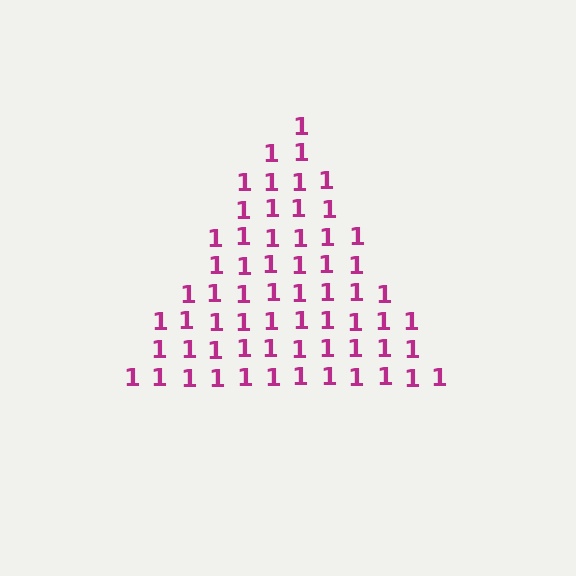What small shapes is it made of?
It is made of small digit 1's.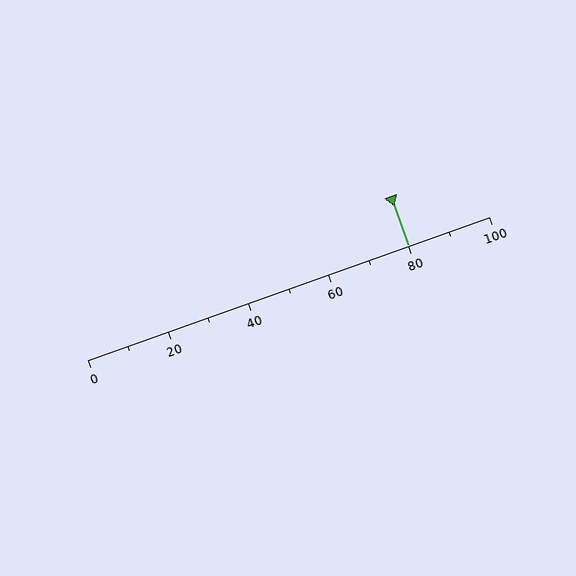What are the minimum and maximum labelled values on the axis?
The axis runs from 0 to 100.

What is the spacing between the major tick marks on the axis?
The major ticks are spaced 20 apart.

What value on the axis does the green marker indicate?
The marker indicates approximately 80.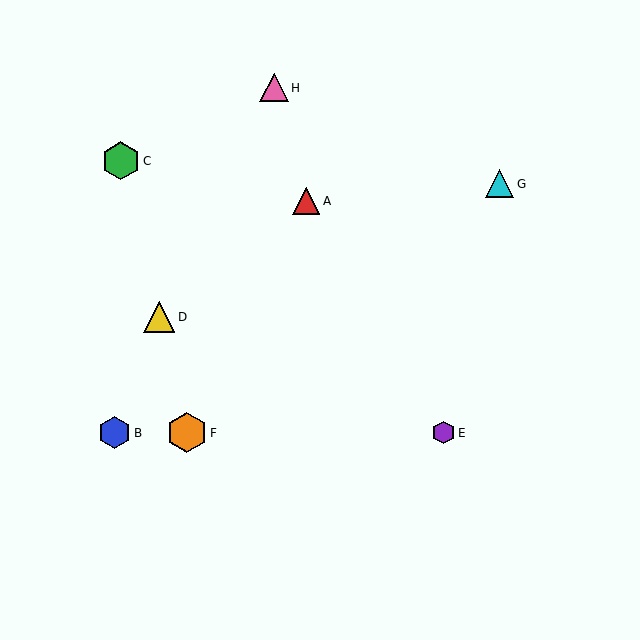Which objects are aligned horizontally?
Objects B, E, F are aligned horizontally.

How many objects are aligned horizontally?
3 objects (B, E, F) are aligned horizontally.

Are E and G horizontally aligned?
No, E is at y≈433 and G is at y≈184.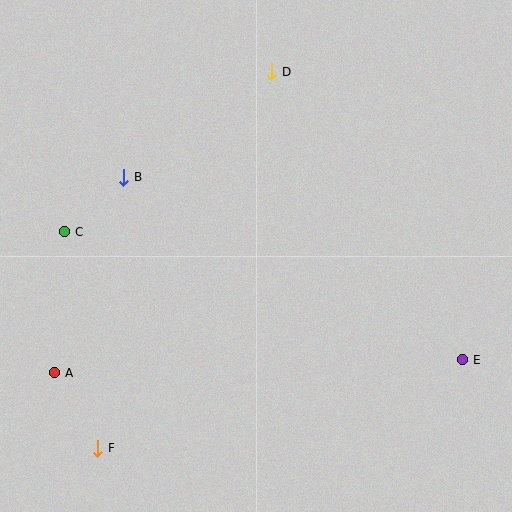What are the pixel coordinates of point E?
Point E is at (463, 360).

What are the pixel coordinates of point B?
Point B is at (124, 177).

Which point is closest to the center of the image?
Point B at (124, 177) is closest to the center.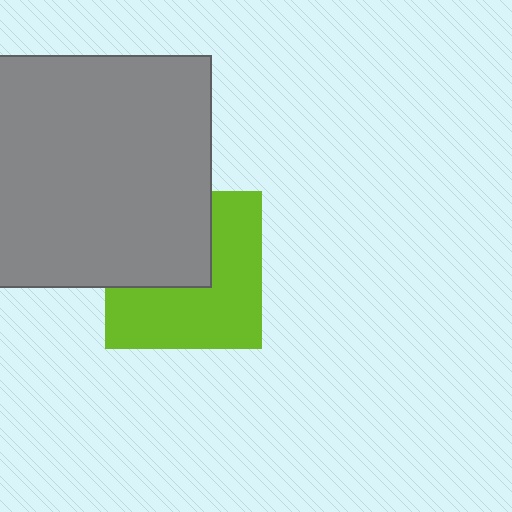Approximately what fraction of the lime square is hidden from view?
Roughly 41% of the lime square is hidden behind the gray square.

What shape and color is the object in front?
The object in front is a gray square.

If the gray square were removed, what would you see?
You would see the complete lime square.